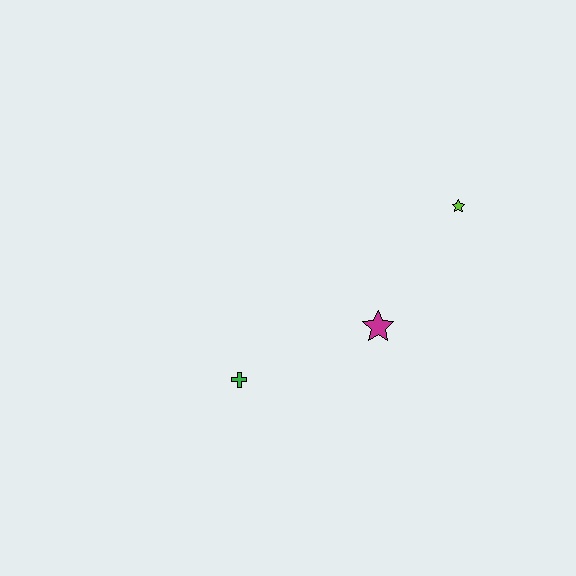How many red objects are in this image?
There are no red objects.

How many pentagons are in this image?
There are no pentagons.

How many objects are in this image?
There are 3 objects.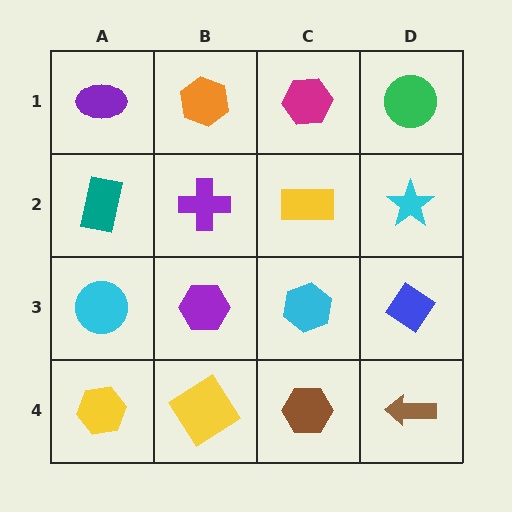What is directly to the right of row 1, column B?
A magenta hexagon.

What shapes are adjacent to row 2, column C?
A magenta hexagon (row 1, column C), a cyan hexagon (row 3, column C), a purple cross (row 2, column B), a cyan star (row 2, column D).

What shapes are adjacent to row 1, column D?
A cyan star (row 2, column D), a magenta hexagon (row 1, column C).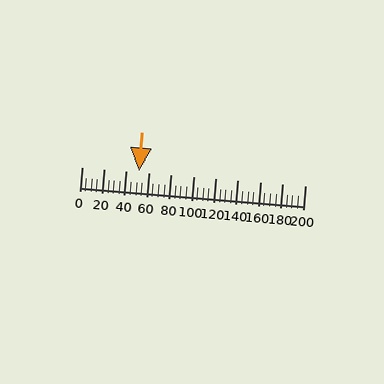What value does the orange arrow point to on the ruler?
The orange arrow points to approximately 51.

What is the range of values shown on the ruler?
The ruler shows values from 0 to 200.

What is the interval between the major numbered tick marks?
The major tick marks are spaced 20 units apart.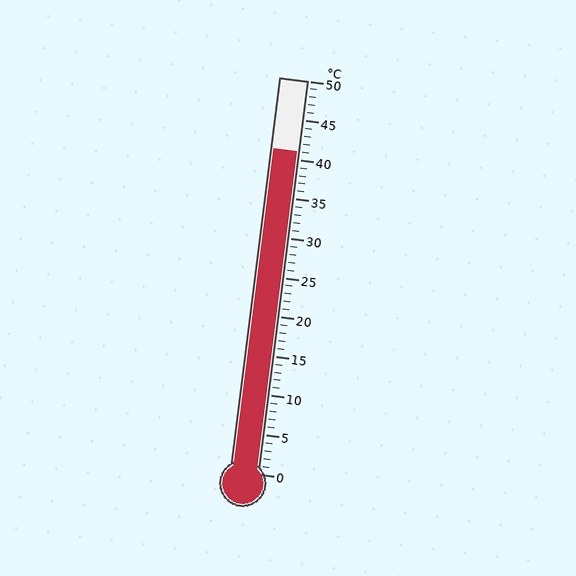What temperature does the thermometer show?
The thermometer shows approximately 41°C.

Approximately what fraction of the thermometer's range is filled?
The thermometer is filled to approximately 80% of its range.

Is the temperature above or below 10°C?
The temperature is above 10°C.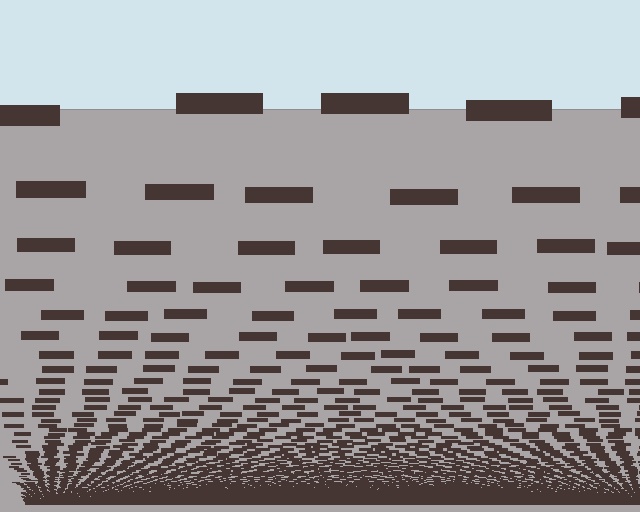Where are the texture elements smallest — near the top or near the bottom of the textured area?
Near the bottom.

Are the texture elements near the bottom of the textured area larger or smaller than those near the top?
Smaller. The gradient is inverted — elements near the bottom are smaller and denser.